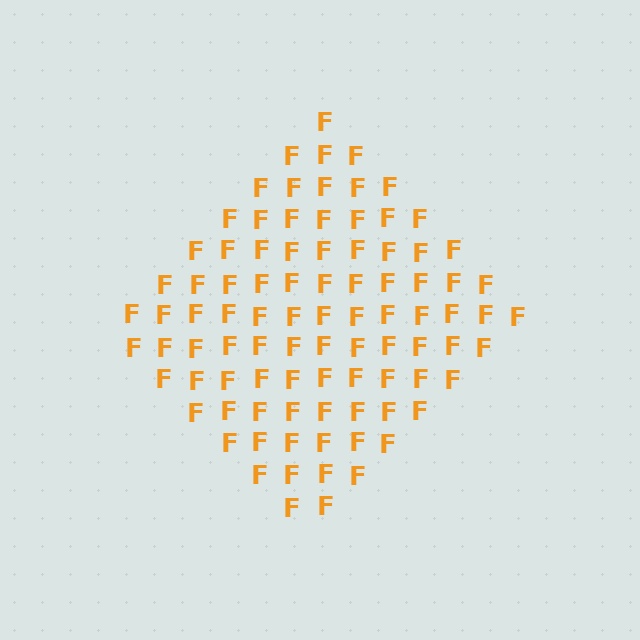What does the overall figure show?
The overall figure shows a diamond.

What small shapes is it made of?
It is made of small letter F's.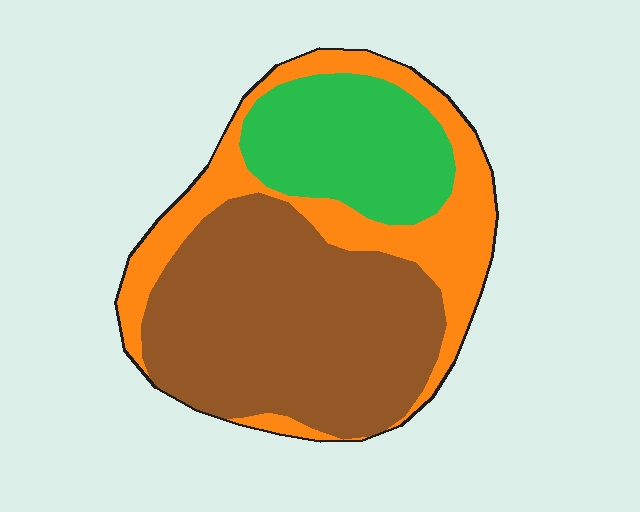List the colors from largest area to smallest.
From largest to smallest: brown, orange, green.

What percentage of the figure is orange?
Orange takes up about one quarter (1/4) of the figure.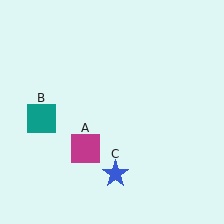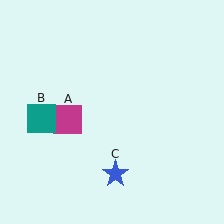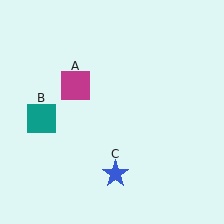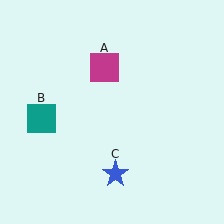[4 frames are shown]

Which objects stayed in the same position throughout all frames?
Teal square (object B) and blue star (object C) remained stationary.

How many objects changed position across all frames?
1 object changed position: magenta square (object A).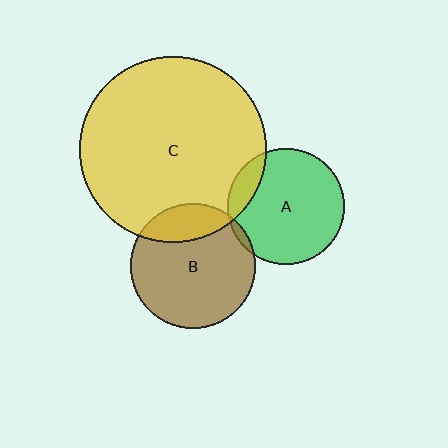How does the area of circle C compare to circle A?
Approximately 2.6 times.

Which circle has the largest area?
Circle C (yellow).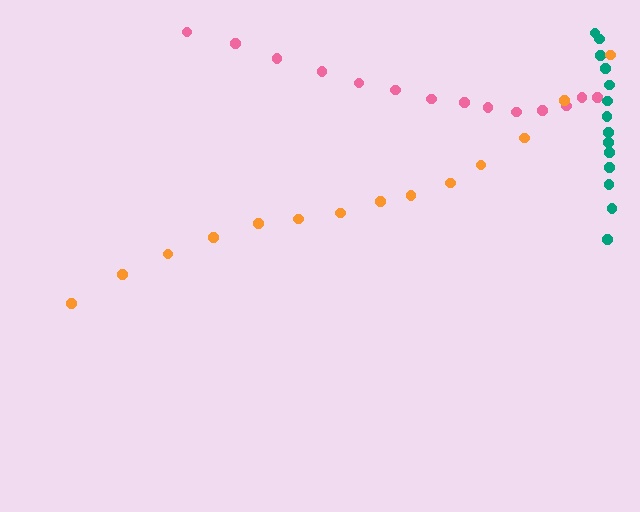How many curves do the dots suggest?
There are 3 distinct paths.